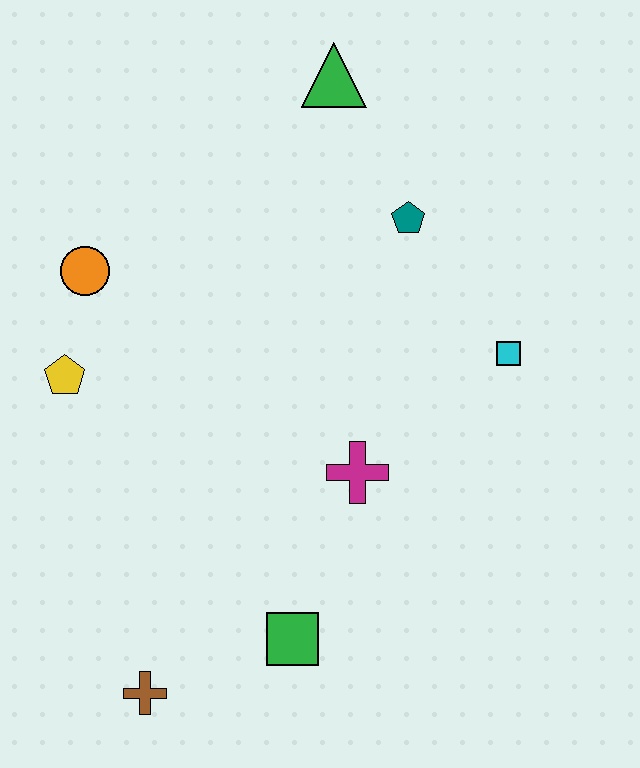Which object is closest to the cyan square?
The teal pentagon is closest to the cyan square.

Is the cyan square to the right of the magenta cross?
Yes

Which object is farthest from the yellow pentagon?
The cyan square is farthest from the yellow pentagon.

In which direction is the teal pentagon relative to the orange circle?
The teal pentagon is to the right of the orange circle.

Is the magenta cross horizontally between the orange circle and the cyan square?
Yes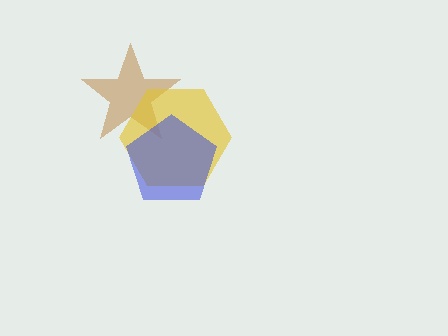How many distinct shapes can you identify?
There are 3 distinct shapes: a brown star, a yellow hexagon, a blue pentagon.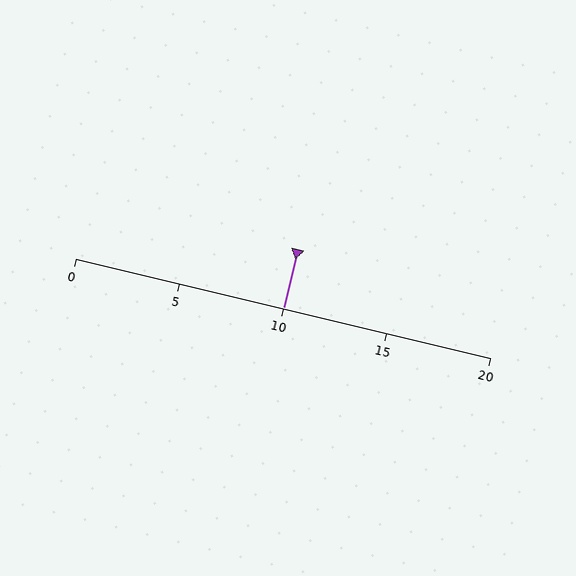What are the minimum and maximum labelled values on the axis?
The axis runs from 0 to 20.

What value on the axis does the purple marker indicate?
The marker indicates approximately 10.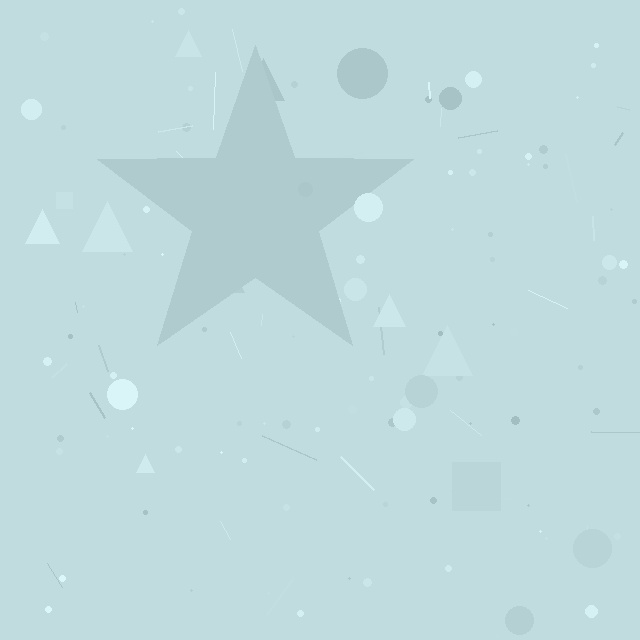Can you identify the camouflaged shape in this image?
The camouflaged shape is a star.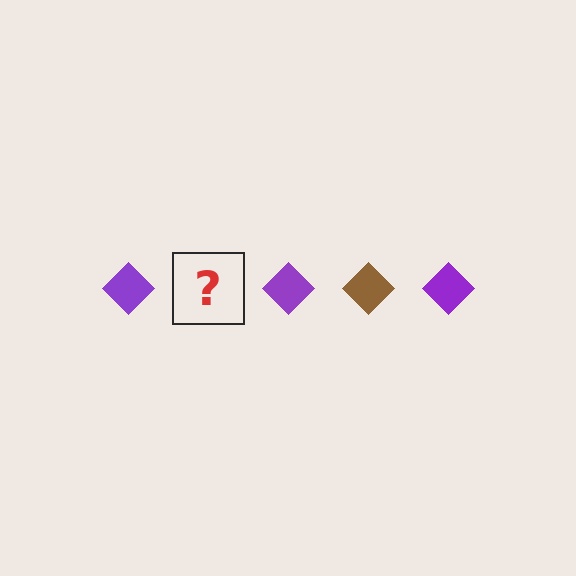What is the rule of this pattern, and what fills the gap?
The rule is that the pattern cycles through purple, brown diamonds. The gap should be filled with a brown diamond.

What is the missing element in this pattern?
The missing element is a brown diamond.